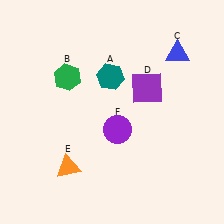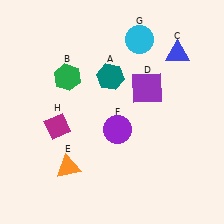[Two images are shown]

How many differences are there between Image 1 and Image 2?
There are 2 differences between the two images.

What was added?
A cyan circle (G), a magenta diamond (H) were added in Image 2.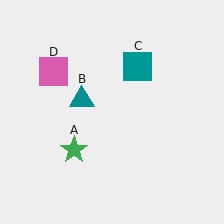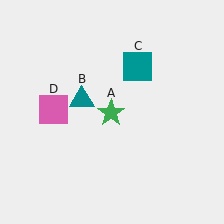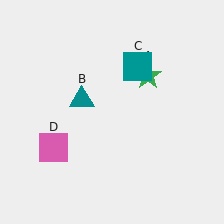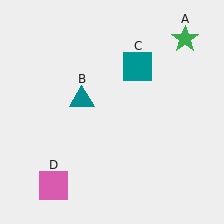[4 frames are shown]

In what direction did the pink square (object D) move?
The pink square (object D) moved down.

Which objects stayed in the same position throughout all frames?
Teal triangle (object B) and teal square (object C) remained stationary.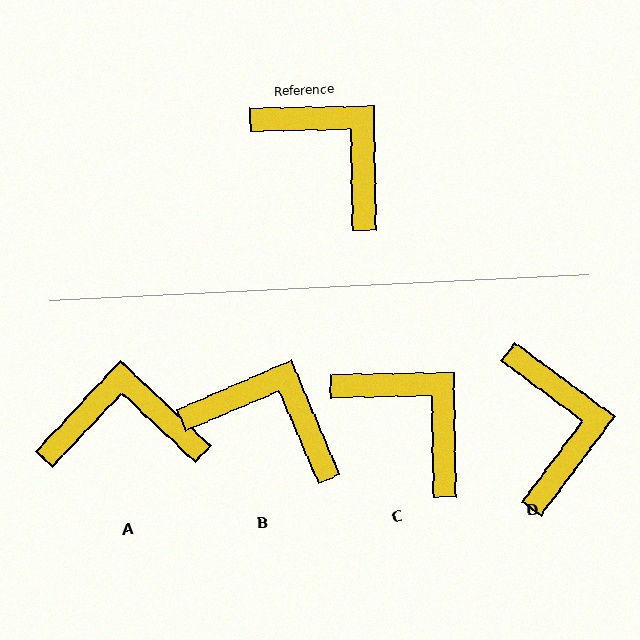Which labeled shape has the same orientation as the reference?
C.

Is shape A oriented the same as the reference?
No, it is off by about 46 degrees.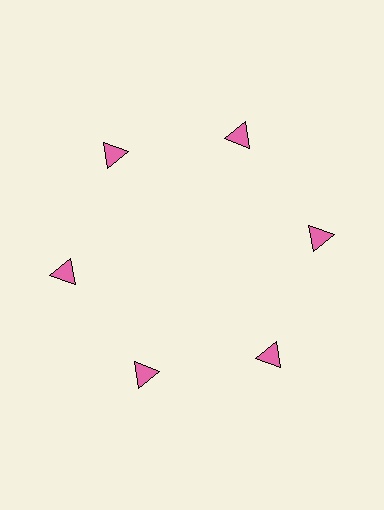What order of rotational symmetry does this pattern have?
This pattern has 6-fold rotational symmetry.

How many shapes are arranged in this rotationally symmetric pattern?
There are 6 shapes, arranged in 6 groups of 1.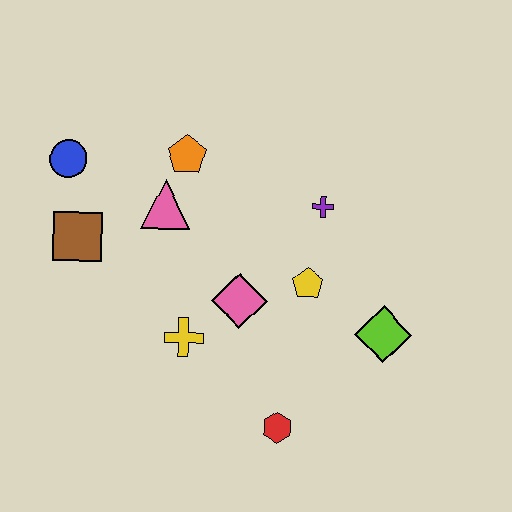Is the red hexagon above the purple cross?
No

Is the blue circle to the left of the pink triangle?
Yes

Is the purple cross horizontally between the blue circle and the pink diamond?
No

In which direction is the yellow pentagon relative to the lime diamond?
The yellow pentagon is to the left of the lime diamond.